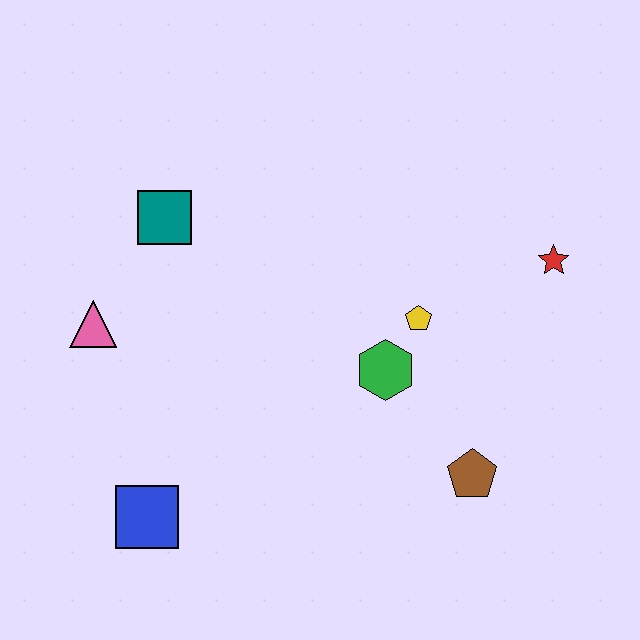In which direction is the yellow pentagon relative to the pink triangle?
The yellow pentagon is to the right of the pink triangle.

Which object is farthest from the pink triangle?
The red star is farthest from the pink triangle.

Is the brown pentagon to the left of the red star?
Yes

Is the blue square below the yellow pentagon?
Yes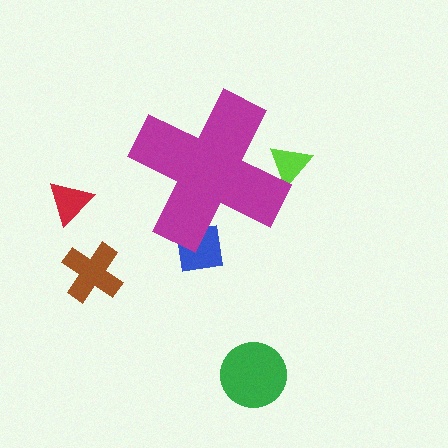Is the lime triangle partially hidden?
Yes, the lime triangle is partially hidden behind the magenta cross.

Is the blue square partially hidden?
Yes, the blue square is partially hidden behind the magenta cross.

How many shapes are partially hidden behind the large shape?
2 shapes are partially hidden.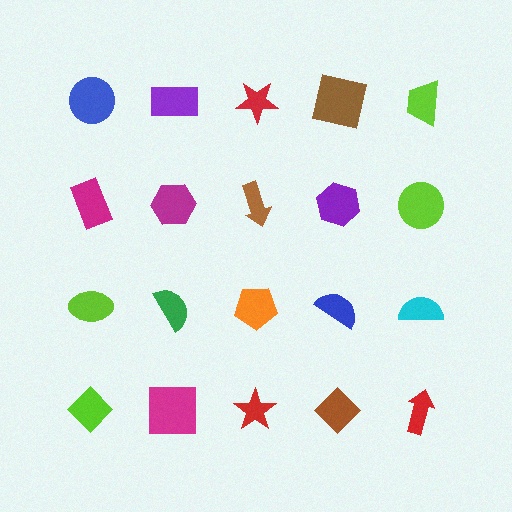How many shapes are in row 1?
5 shapes.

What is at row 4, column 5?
A red arrow.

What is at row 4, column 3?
A red star.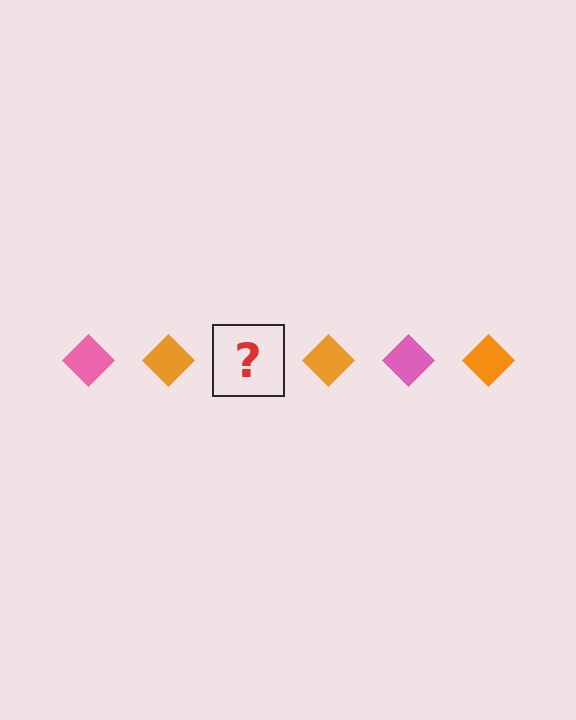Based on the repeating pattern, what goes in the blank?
The blank should be a pink diamond.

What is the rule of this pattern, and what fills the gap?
The rule is that the pattern cycles through pink, orange diamonds. The gap should be filled with a pink diamond.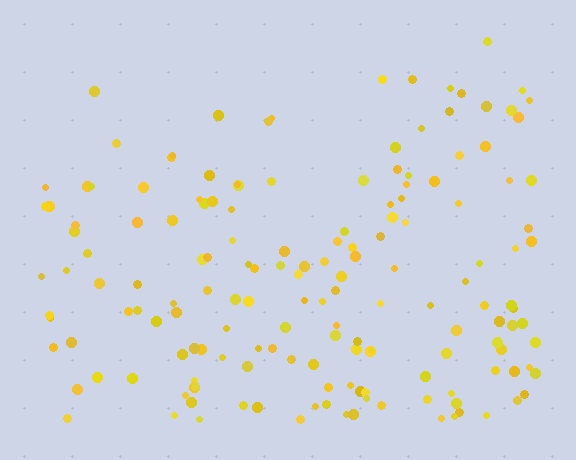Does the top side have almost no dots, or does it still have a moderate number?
Still a moderate number, just noticeably fewer than the bottom.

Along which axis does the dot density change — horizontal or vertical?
Vertical.